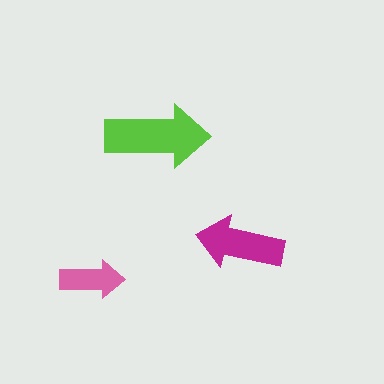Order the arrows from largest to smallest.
the lime one, the magenta one, the pink one.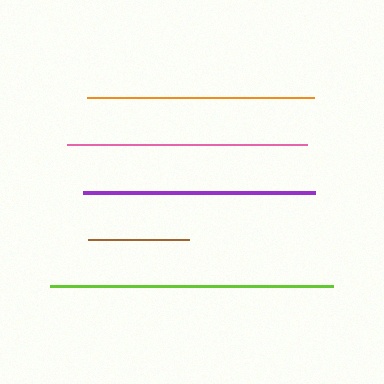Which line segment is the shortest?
The brown line is the shortest at approximately 101 pixels.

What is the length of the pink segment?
The pink segment is approximately 240 pixels long.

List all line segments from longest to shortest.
From longest to shortest: lime, pink, purple, orange, brown.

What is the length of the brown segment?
The brown segment is approximately 101 pixels long.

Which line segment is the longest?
The lime line is the longest at approximately 283 pixels.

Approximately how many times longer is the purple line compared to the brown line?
The purple line is approximately 2.3 times the length of the brown line.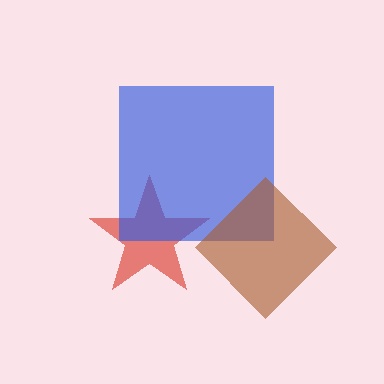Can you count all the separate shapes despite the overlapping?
Yes, there are 3 separate shapes.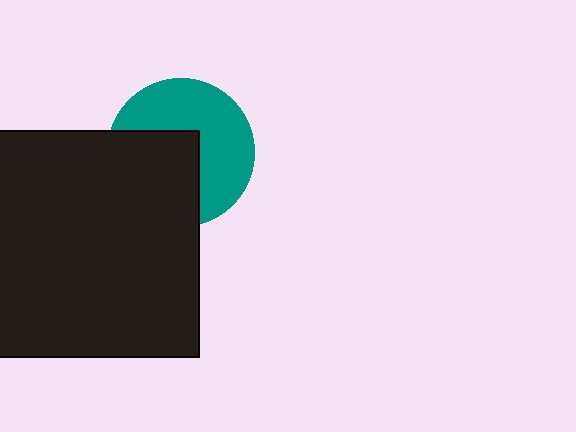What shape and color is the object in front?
The object in front is a black square.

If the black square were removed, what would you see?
You would see the complete teal circle.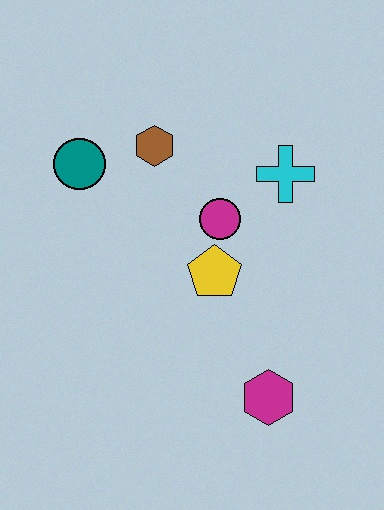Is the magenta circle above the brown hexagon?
No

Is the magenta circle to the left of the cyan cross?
Yes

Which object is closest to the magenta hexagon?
The yellow pentagon is closest to the magenta hexagon.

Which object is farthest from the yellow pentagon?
The teal circle is farthest from the yellow pentagon.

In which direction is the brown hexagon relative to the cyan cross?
The brown hexagon is to the left of the cyan cross.